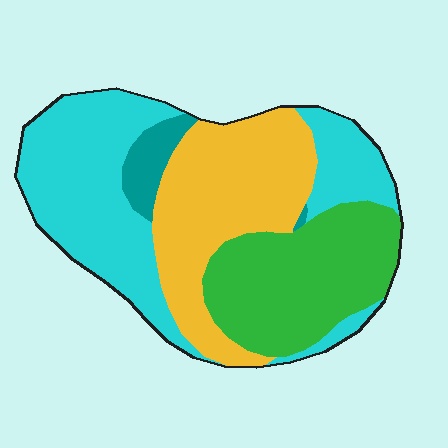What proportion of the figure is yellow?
Yellow covers around 30% of the figure.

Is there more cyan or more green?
Cyan.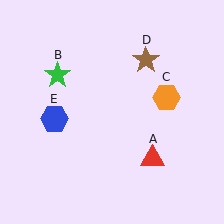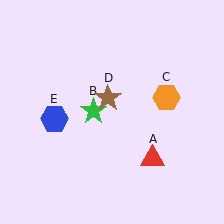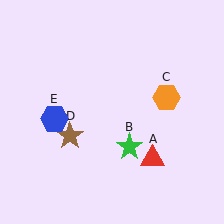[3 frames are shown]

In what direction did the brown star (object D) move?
The brown star (object D) moved down and to the left.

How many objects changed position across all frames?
2 objects changed position: green star (object B), brown star (object D).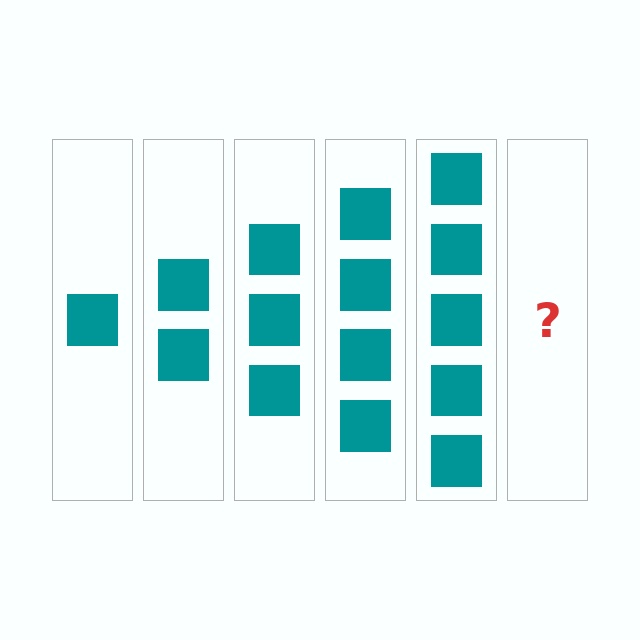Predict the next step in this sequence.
The next step is 6 squares.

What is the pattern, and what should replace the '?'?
The pattern is that each step adds one more square. The '?' should be 6 squares.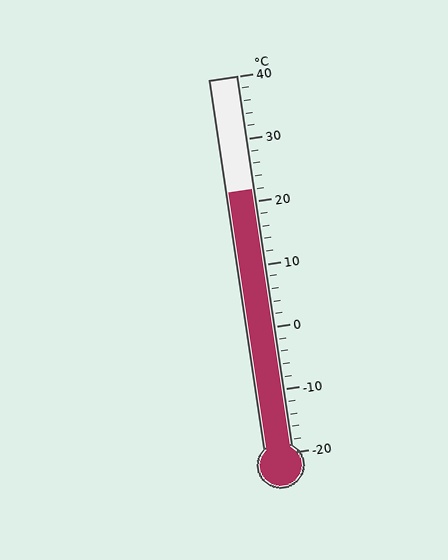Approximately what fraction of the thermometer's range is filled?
The thermometer is filled to approximately 70% of its range.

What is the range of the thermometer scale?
The thermometer scale ranges from -20°C to 40°C.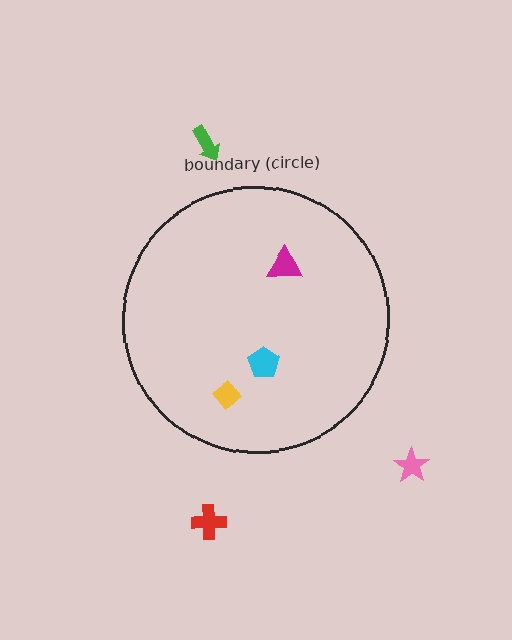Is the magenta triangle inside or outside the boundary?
Inside.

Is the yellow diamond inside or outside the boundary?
Inside.